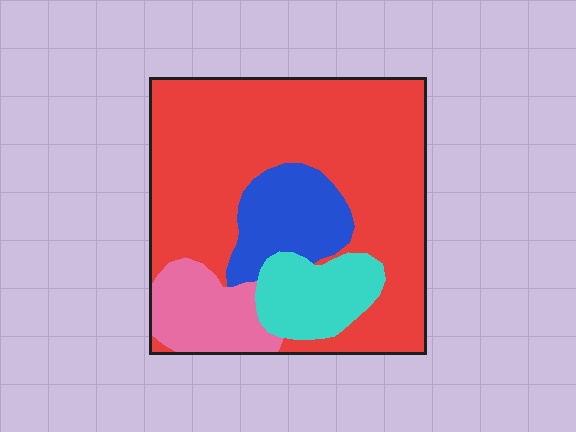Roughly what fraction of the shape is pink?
Pink covers 12% of the shape.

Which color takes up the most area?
Red, at roughly 65%.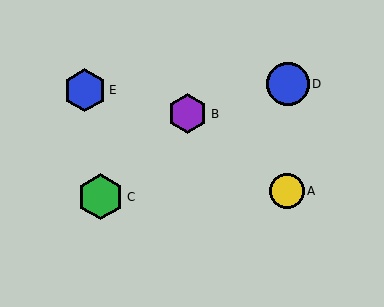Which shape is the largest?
The green hexagon (labeled C) is the largest.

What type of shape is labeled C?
Shape C is a green hexagon.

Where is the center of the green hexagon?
The center of the green hexagon is at (101, 197).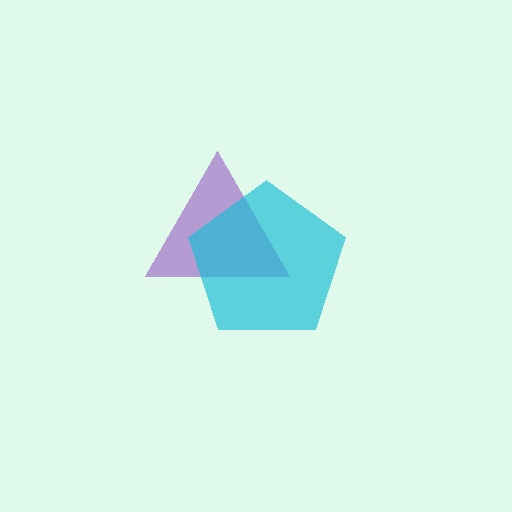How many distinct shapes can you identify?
There are 2 distinct shapes: a purple triangle, a cyan pentagon.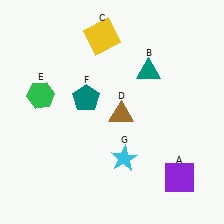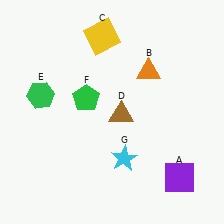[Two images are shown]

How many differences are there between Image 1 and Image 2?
There are 2 differences between the two images.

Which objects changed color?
B changed from teal to orange. F changed from teal to green.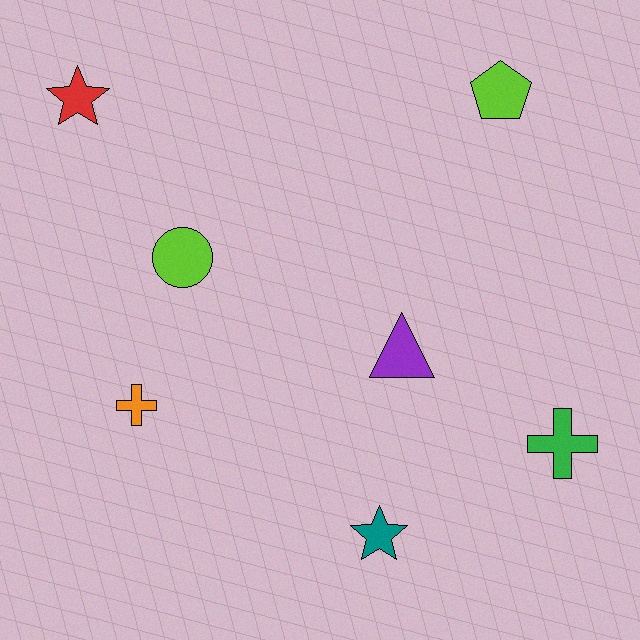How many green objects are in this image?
There is 1 green object.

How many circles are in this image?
There is 1 circle.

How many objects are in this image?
There are 7 objects.